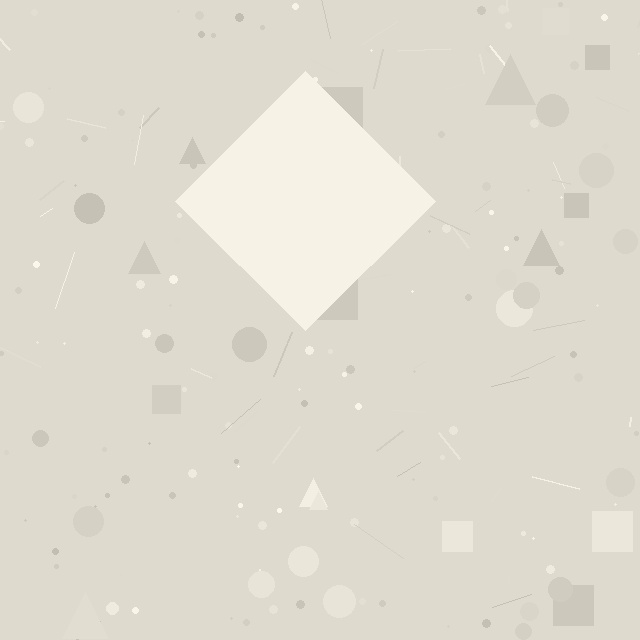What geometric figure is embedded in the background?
A diamond is embedded in the background.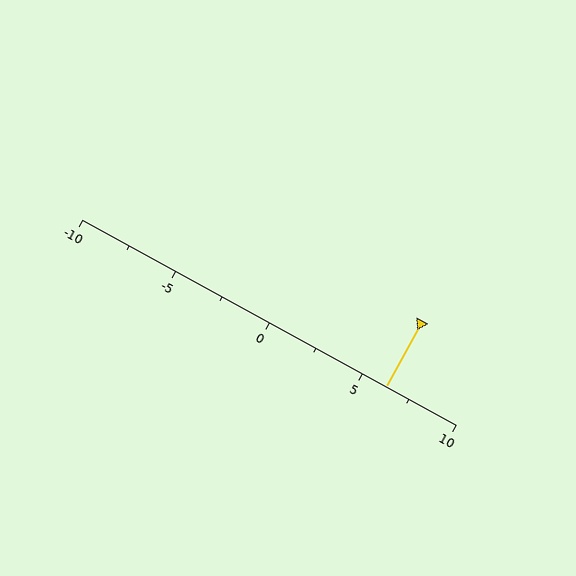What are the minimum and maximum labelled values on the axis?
The axis runs from -10 to 10.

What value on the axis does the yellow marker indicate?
The marker indicates approximately 6.2.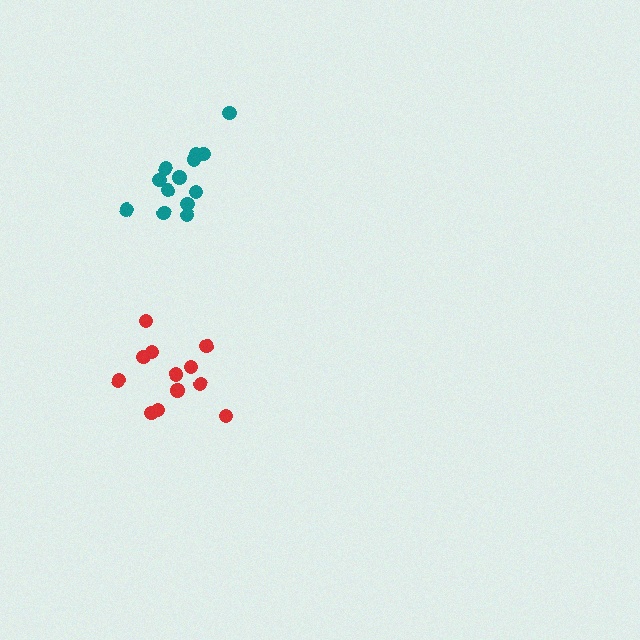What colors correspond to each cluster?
The clusters are colored: teal, red.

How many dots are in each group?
Group 1: 13 dots, Group 2: 12 dots (25 total).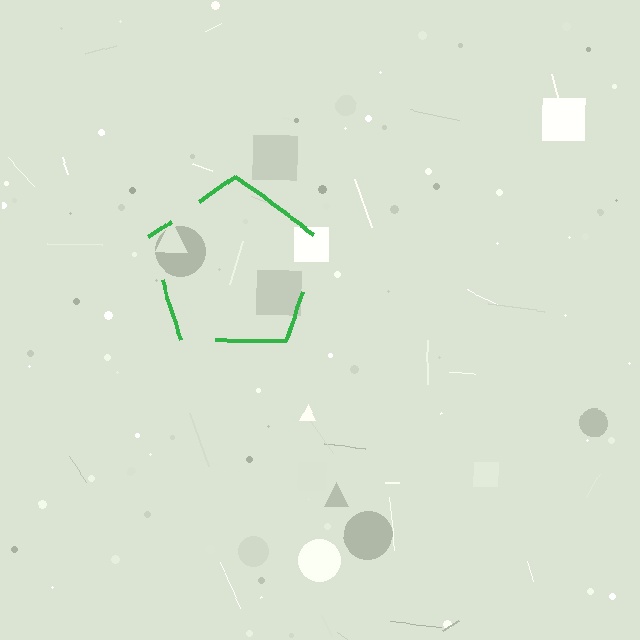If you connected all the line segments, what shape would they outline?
They would outline a pentagon.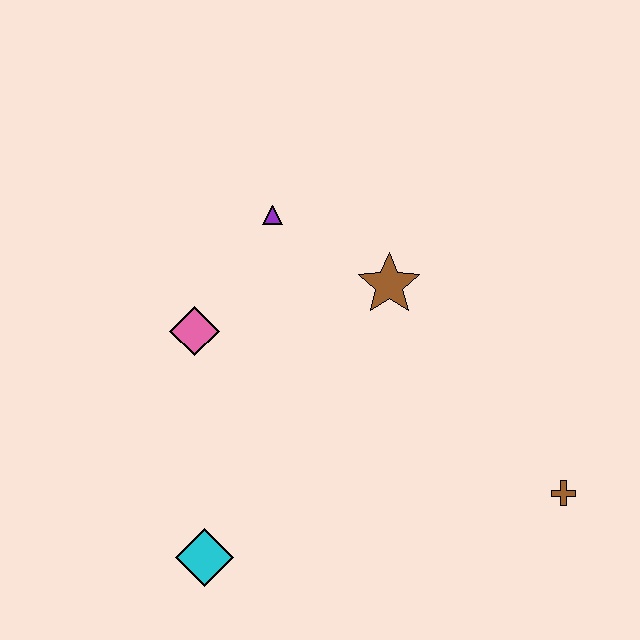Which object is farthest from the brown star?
The cyan diamond is farthest from the brown star.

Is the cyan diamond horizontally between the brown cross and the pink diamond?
Yes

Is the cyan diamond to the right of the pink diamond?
Yes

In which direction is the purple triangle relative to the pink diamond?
The purple triangle is above the pink diamond.